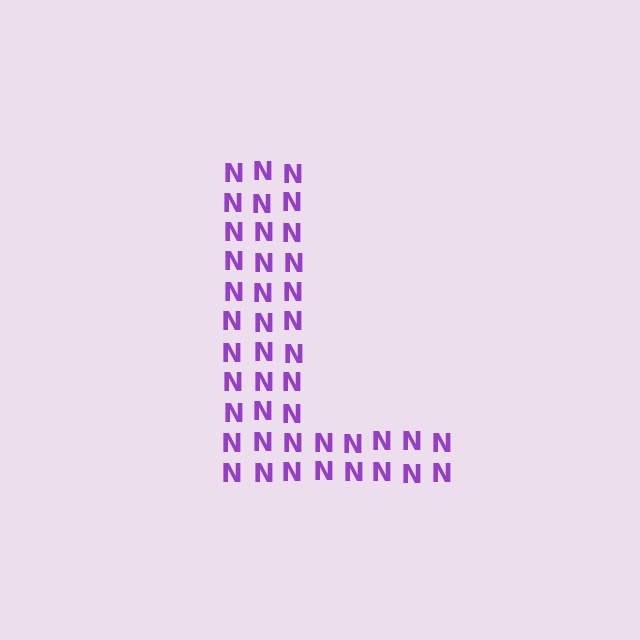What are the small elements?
The small elements are letter N's.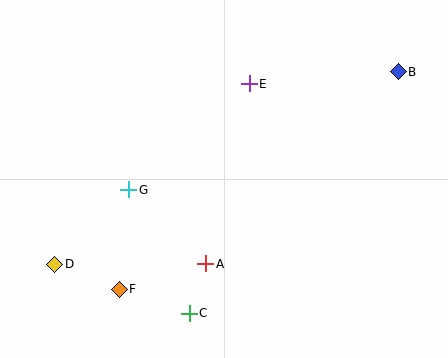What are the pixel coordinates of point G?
Point G is at (129, 190).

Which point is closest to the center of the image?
Point A at (206, 264) is closest to the center.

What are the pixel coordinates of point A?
Point A is at (206, 264).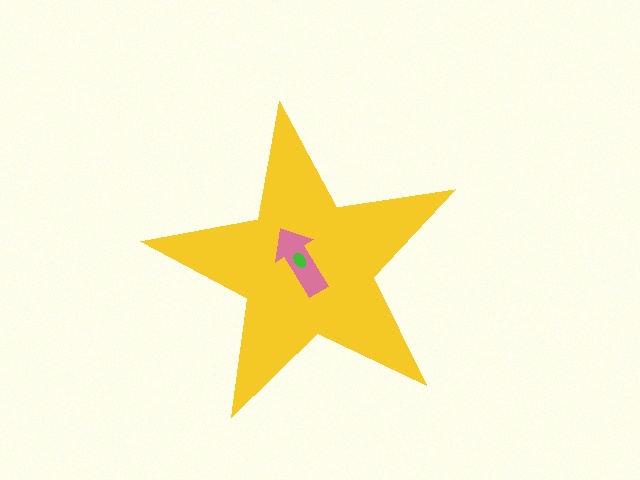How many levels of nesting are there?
3.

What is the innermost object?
The green ellipse.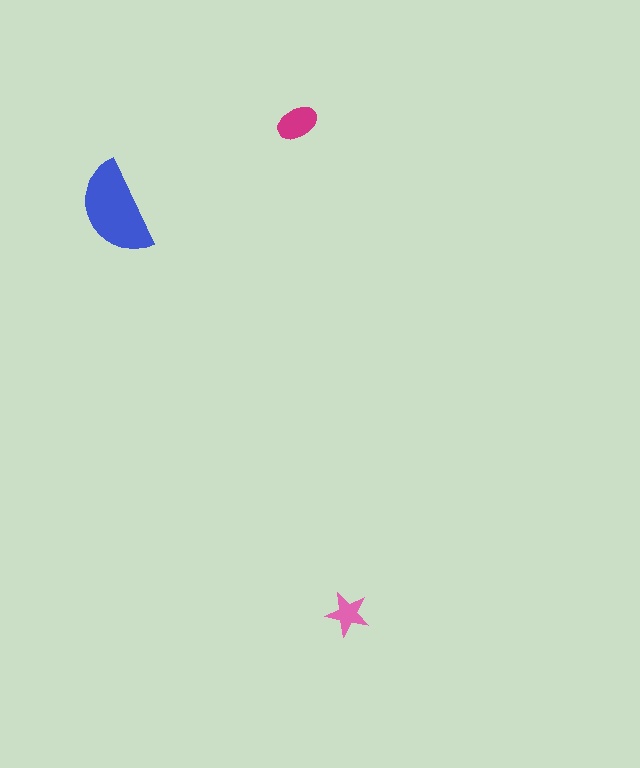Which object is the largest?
The blue semicircle.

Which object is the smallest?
The pink star.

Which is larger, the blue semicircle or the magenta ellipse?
The blue semicircle.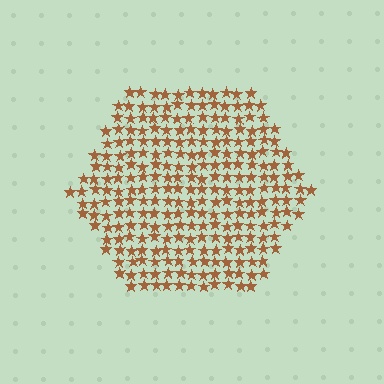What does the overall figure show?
The overall figure shows a hexagon.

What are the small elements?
The small elements are stars.